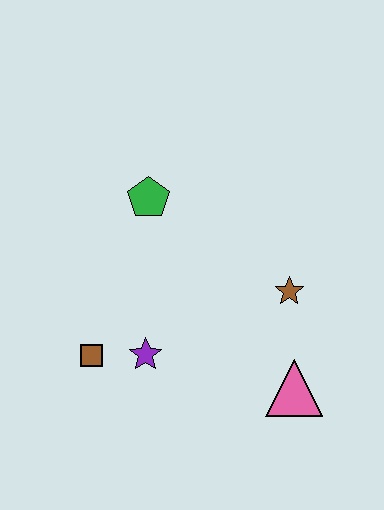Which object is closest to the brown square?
The purple star is closest to the brown square.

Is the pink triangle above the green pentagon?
No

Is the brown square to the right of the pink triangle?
No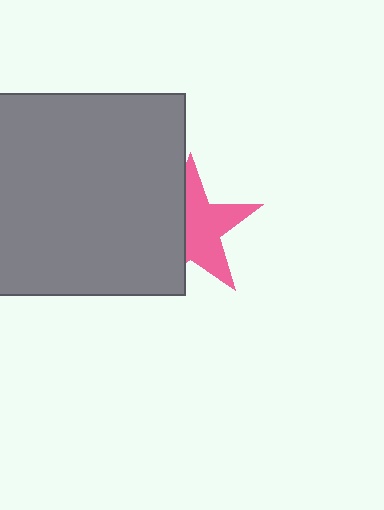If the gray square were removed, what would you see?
You would see the complete pink star.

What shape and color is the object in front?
The object in front is a gray square.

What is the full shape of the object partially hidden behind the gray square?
The partially hidden object is a pink star.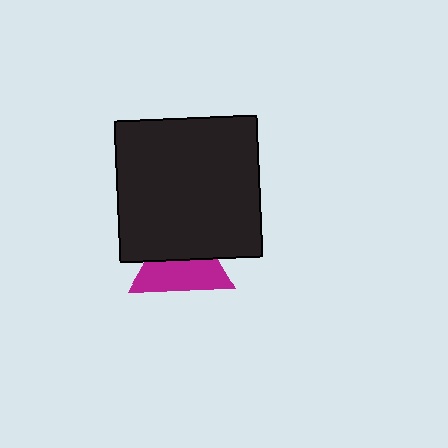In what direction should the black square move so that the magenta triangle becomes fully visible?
The black square should move up. That is the shortest direction to clear the overlap and leave the magenta triangle fully visible.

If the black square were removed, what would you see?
You would see the complete magenta triangle.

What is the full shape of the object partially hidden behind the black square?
The partially hidden object is a magenta triangle.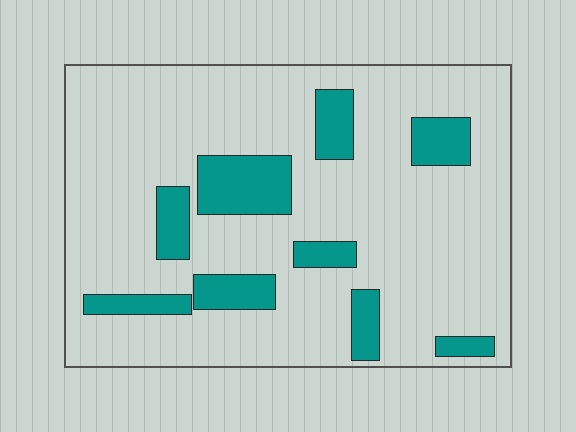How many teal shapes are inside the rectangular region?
9.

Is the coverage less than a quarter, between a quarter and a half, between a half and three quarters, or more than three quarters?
Less than a quarter.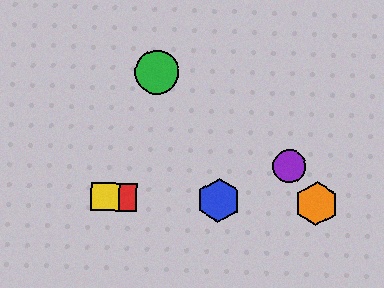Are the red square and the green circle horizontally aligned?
No, the red square is at y≈197 and the green circle is at y≈72.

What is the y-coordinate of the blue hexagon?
The blue hexagon is at y≈200.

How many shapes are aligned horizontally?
4 shapes (the red square, the blue hexagon, the yellow square, the orange hexagon) are aligned horizontally.